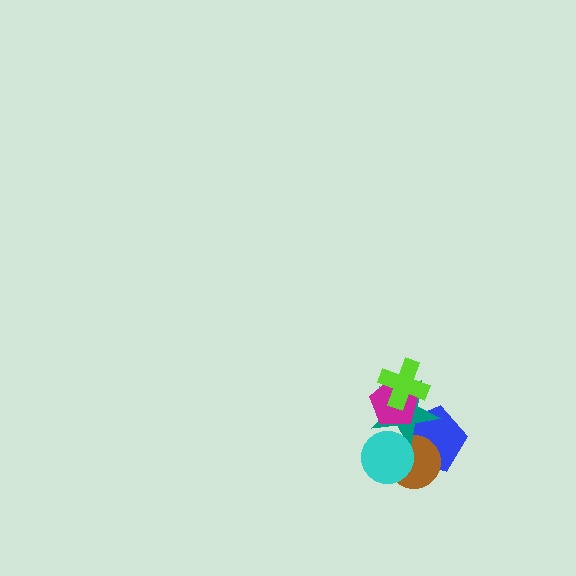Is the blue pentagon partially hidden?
Yes, it is partially covered by another shape.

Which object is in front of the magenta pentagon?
The lime cross is in front of the magenta pentagon.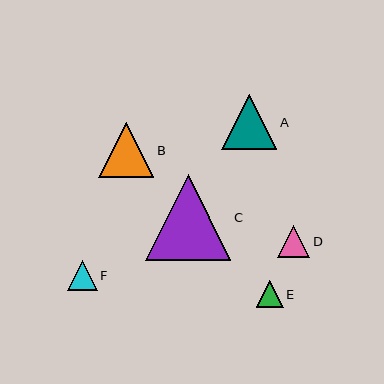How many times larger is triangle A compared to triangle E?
Triangle A is approximately 2.0 times the size of triangle E.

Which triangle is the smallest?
Triangle E is the smallest with a size of approximately 27 pixels.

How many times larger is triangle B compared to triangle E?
Triangle B is approximately 2.0 times the size of triangle E.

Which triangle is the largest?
Triangle C is the largest with a size of approximately 86 pixels.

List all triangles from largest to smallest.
From largest to smallest: C, A, B, D, F, E.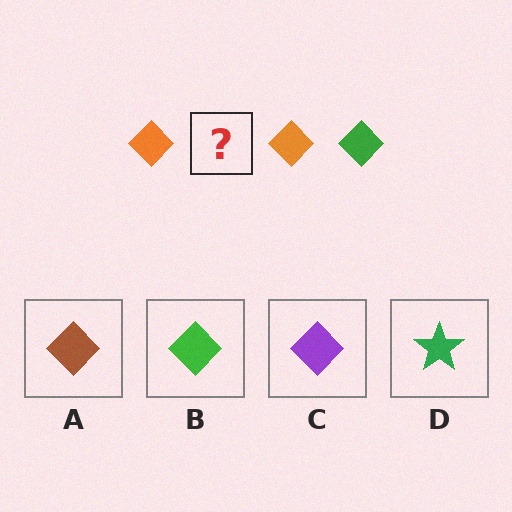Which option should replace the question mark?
Option B.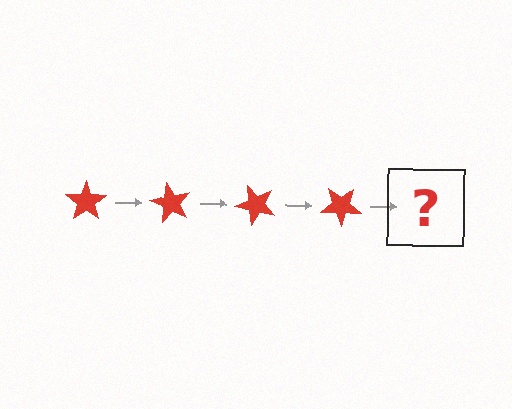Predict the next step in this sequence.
The next step is a red star rotated 240 degrees.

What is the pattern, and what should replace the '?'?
The pattern is that the star rotates 60 degrees each step. The '?' should be a red star rotated 240 degrees.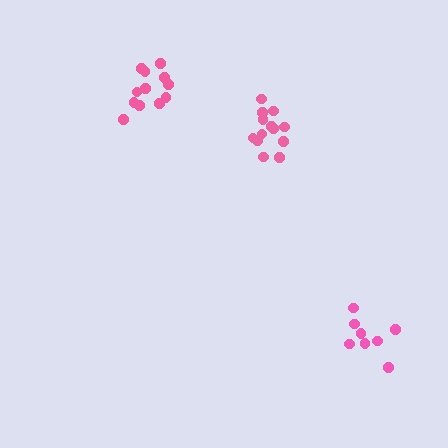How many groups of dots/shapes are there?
There are 3 groups.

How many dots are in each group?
Group 1: 13 dots, Group 2: 12 dots, Group 3: 8 dots (33 total).